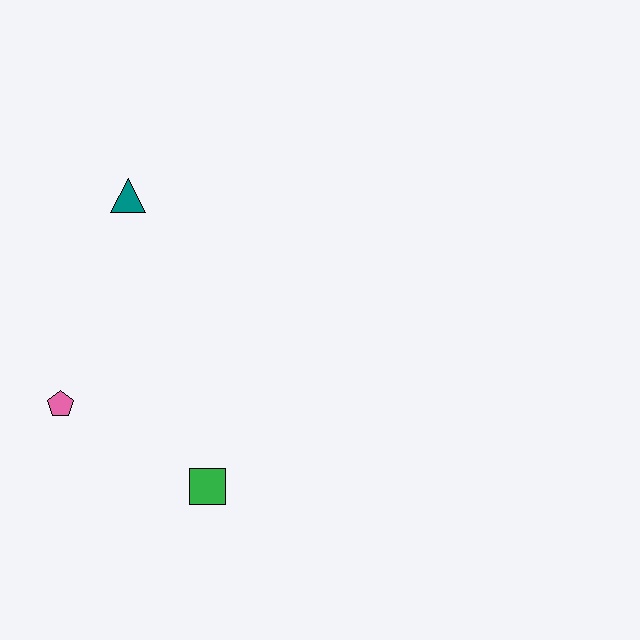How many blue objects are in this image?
There are no blue objects.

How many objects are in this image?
There are 3 objects.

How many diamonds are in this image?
There are no diamonds.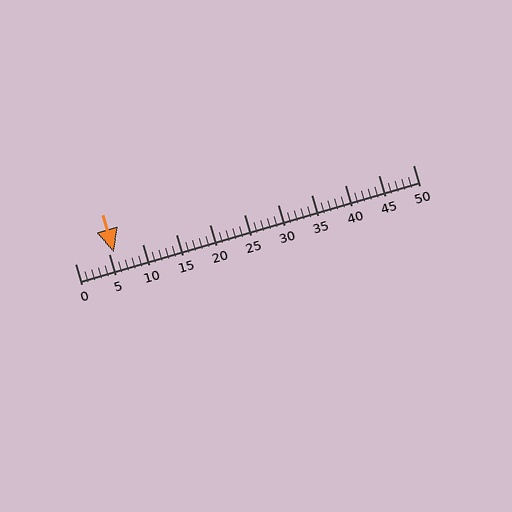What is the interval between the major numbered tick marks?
The major tick marks are spaced 5 units apart.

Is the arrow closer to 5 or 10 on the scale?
The arrow is closer to 5.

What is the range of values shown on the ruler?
The ruler shows values from 0 to 50.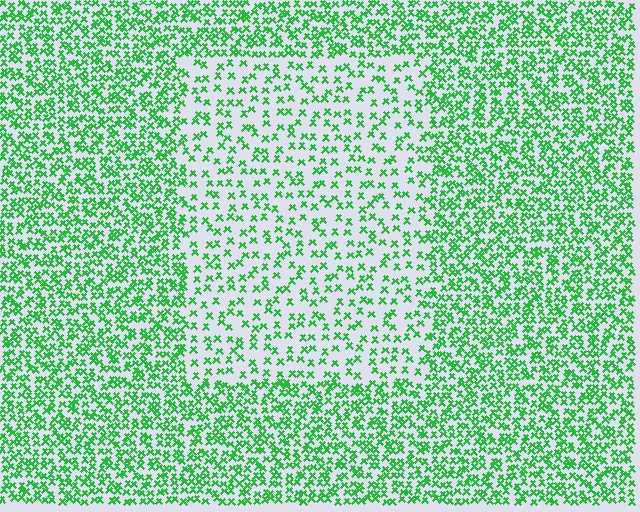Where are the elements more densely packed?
The elements are more densely packed outside the rectangle boundary.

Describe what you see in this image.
The image contains small green elements arranged at two different densities. A rectangle-shaped region is visible where the elements are less densely packed than the surrounding area.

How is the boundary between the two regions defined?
The boundary is defined by a change in element density (approximately 2.1x ratio). All elements are the same color, size, and shape.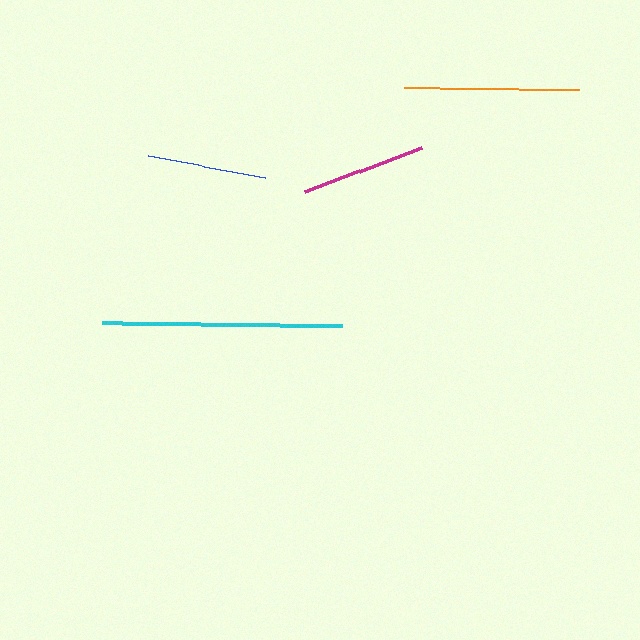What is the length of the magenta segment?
The magenta segment is approximately 125 pixels long.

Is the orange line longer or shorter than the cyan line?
The cyan line is longer than the orange line.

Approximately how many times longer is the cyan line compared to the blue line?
The cyan line is approximately 2.0 times the length of the blue line.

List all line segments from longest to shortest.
From longest to shortest: cyan, orange, magenta, blue.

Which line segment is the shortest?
The blue line is the shortest at approximately 118 pixels.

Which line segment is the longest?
The cyan line is the longest at approximately 240 pixels.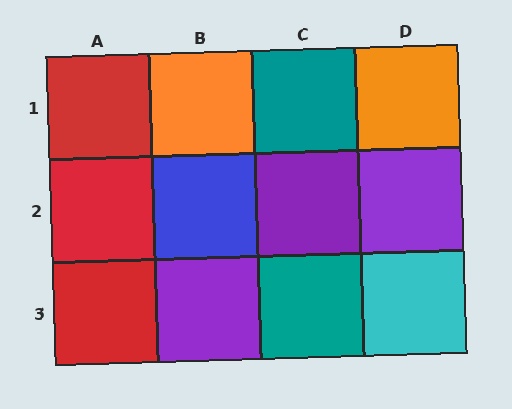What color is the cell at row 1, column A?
Red.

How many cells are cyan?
1 cell is cyan.